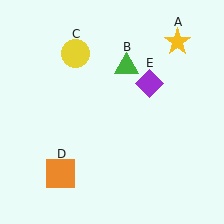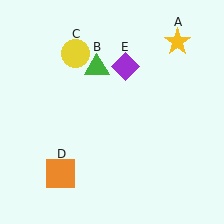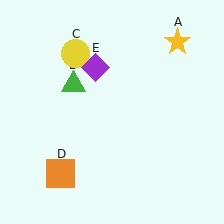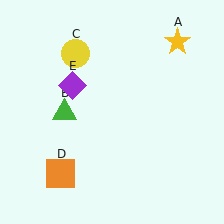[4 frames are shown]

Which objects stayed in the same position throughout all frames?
Yellow star (object A) and yellow circle (object C) and orange square (object D) remained stationary.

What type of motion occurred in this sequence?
The green triangle (object B), purple diamond (object E) rotated counterclockwise around the center of the scene.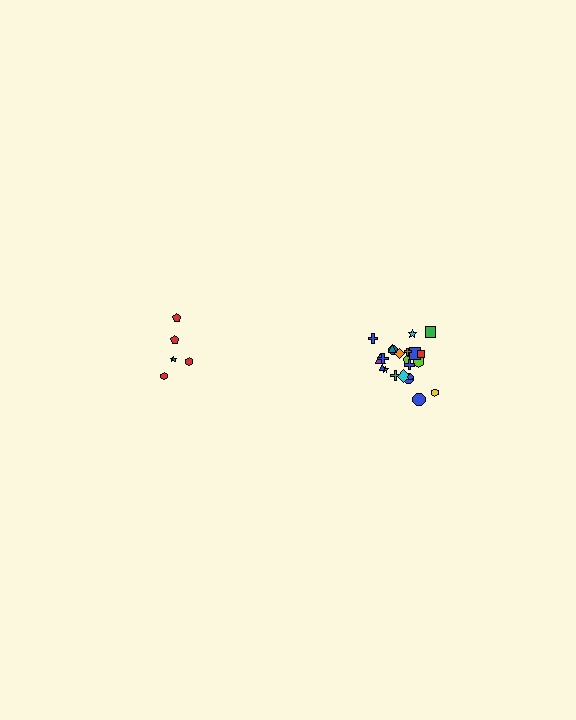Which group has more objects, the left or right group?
The right group.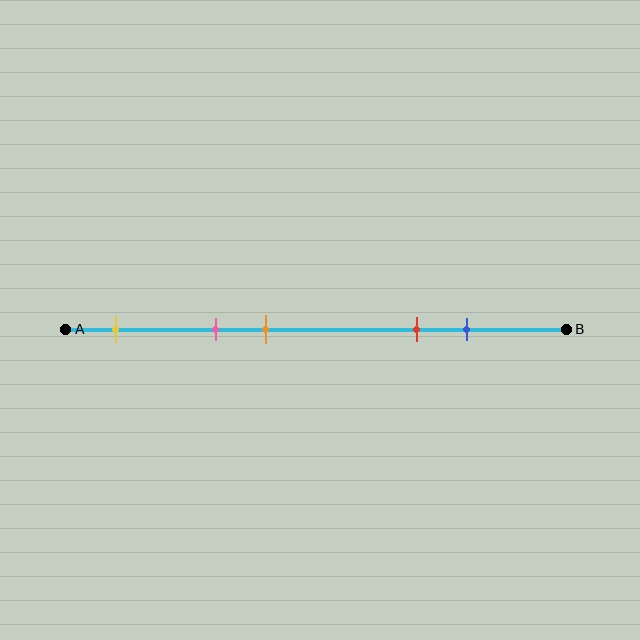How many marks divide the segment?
There are 5 marks dividing the segment.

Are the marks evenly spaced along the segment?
No, the marks are not evenly spaced.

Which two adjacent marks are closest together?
The pink and orange marks are the closest adjacent pair.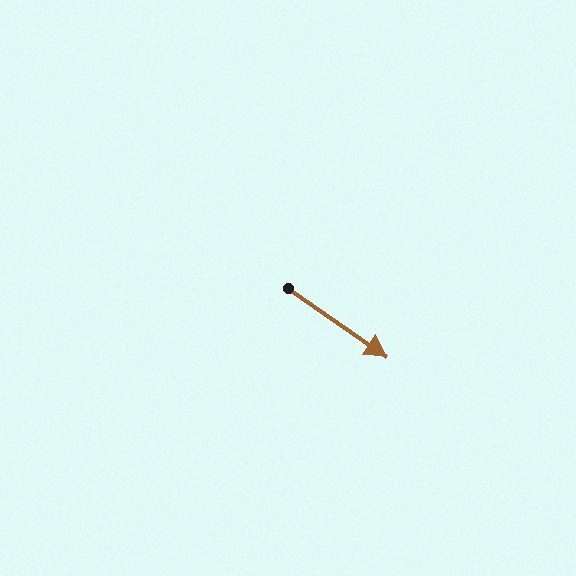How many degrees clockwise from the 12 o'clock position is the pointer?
Approximately 125 degrees.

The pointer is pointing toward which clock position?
Roughly 4 o'clock.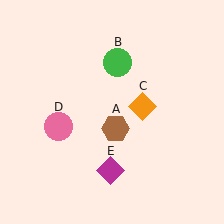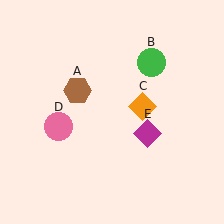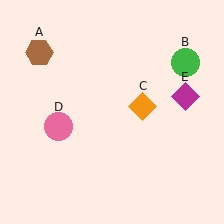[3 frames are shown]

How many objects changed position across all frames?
3 objects changed position: brown hexagon (object A), green circle (object B), magenta diamond (object E).